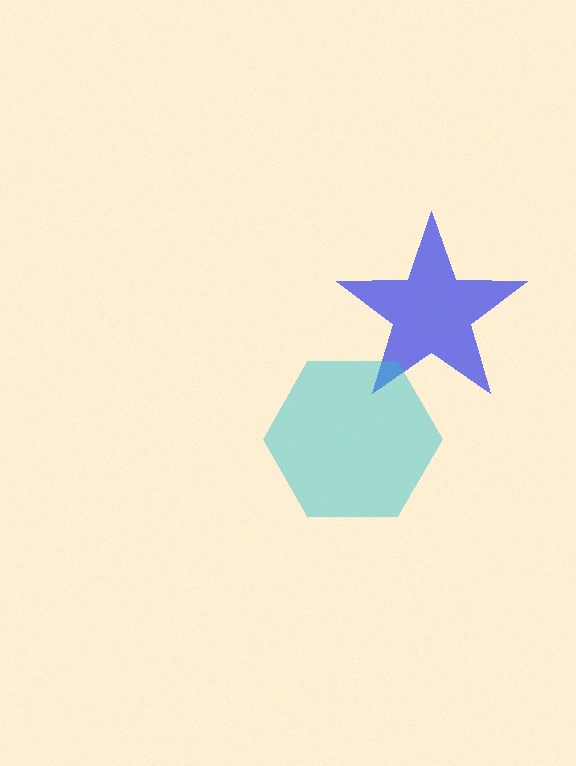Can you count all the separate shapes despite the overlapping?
Yes, there are 2 separate shapes.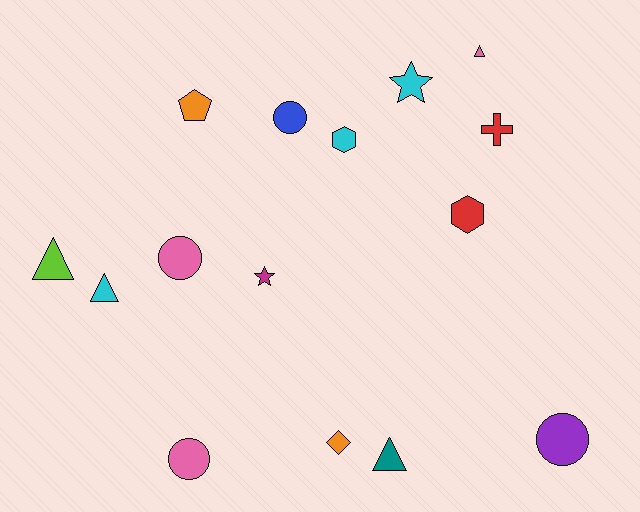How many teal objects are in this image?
There is 1 teal object.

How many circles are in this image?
There are 4 circles.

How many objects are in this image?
There are 15 objects.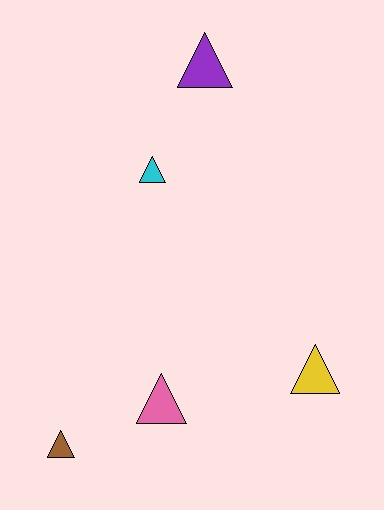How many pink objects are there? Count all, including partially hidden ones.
There is 1 pink object.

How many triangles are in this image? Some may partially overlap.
There are 5 triangles.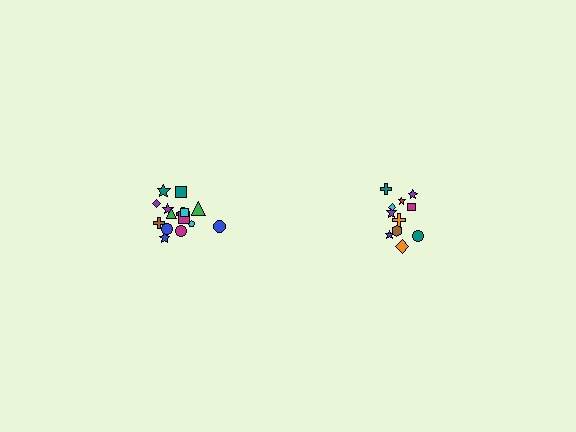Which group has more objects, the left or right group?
The left group.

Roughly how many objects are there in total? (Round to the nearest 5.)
Roughly 25 objects in total.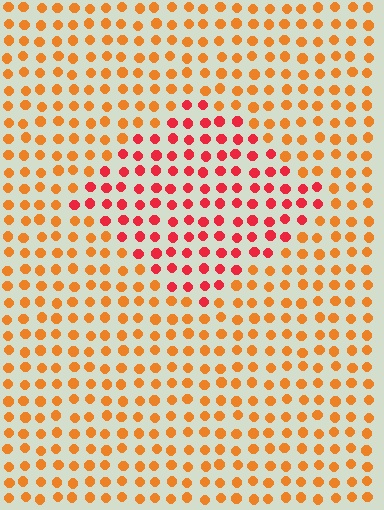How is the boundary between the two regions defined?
The boundary is defined purely by a slight shift in hue (about 35 degrees). Spacing, size, and orientation are identical on both sides.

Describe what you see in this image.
The image is filled with small orange elements in a uniform arrangement. A diamond-shaped region is visible where the elements are tinted to a slightly different hue, forming a subtle color boundary.